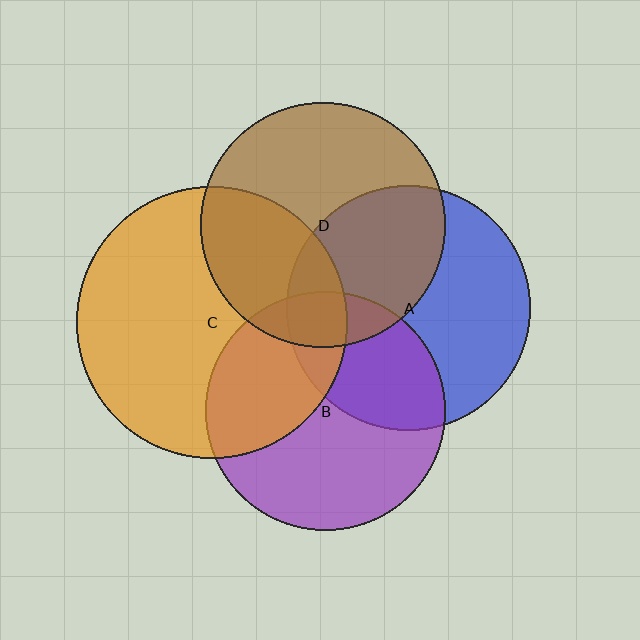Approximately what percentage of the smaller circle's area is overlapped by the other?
Approximately 40%.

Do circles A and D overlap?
Yes.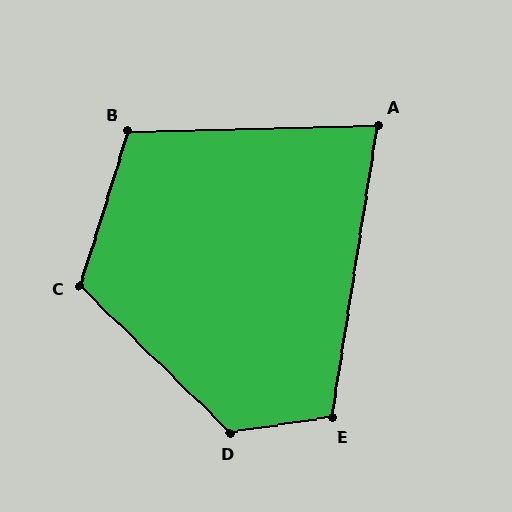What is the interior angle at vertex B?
Approximately 109 degrees (obtuse).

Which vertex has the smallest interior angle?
A, at approximately 80 degrees.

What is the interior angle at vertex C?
Approximately 117 degrees (obtuse).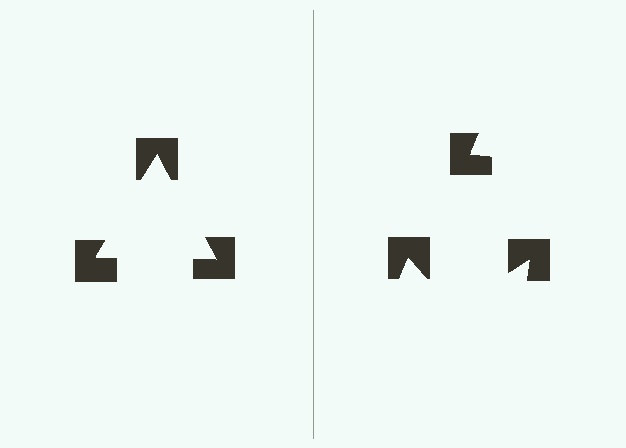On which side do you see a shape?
An illusory triangle appears on the left side. On the right side the wedge cuts are rotated, so no coherent shape forms.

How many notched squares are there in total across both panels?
6 — 3 on each side.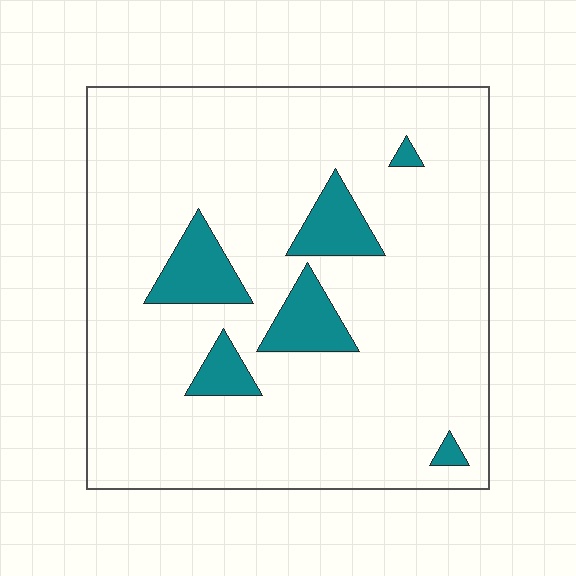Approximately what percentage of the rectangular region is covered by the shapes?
Approximately 10%.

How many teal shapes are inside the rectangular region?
6.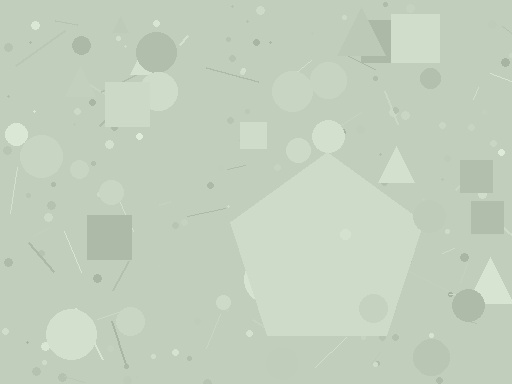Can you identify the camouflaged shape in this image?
The camouflaged shape is a pentagon.